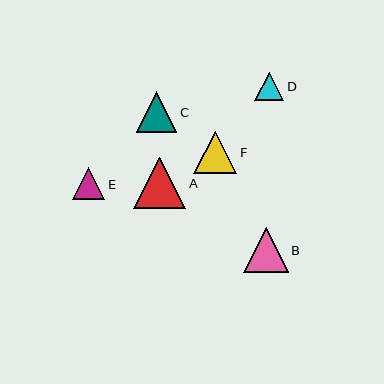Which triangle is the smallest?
Triangle D is the smallest with a size of approximately 29 pixels.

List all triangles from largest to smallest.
From largest to smallest: A, B, F, C, E, D.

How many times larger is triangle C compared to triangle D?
Triangle C is approximately 1.4 times the size of triangle D.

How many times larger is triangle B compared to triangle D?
Triangle B is approximately 1.5 times the size of triangle D.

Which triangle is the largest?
Triangle A is the largest with a size of approximately 52 pixels.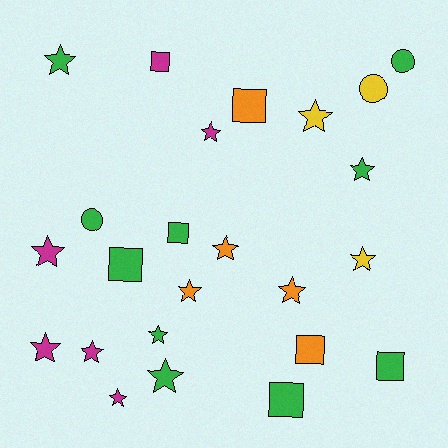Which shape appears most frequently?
Star, with 14 objects.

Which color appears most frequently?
Green, with 10 objects.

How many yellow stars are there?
There are 2 yellow stars.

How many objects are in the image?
There are 24 objects.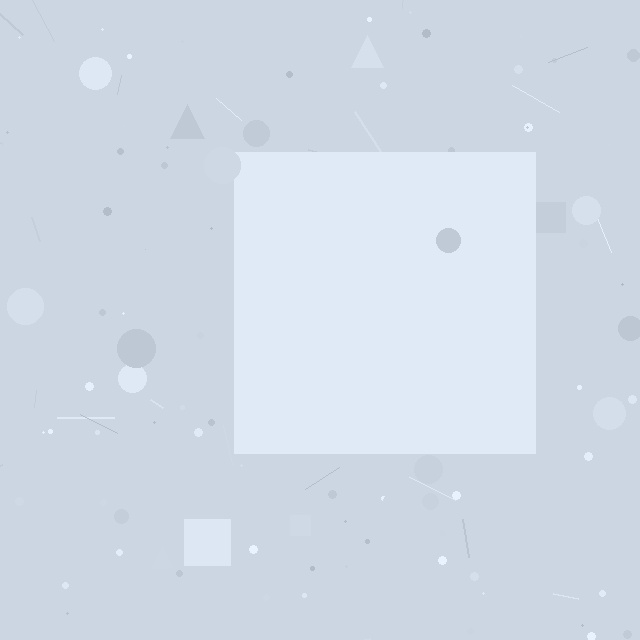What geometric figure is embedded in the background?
A square is embedded in the background.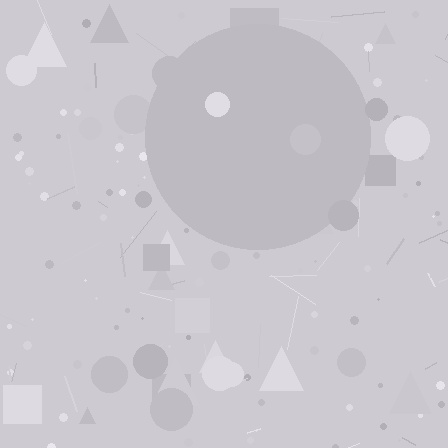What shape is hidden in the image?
A circle is hidden in the image.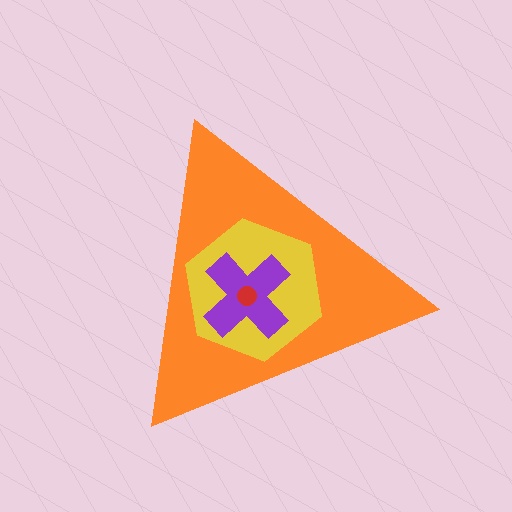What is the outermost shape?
The orange triangle.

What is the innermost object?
The red circle.